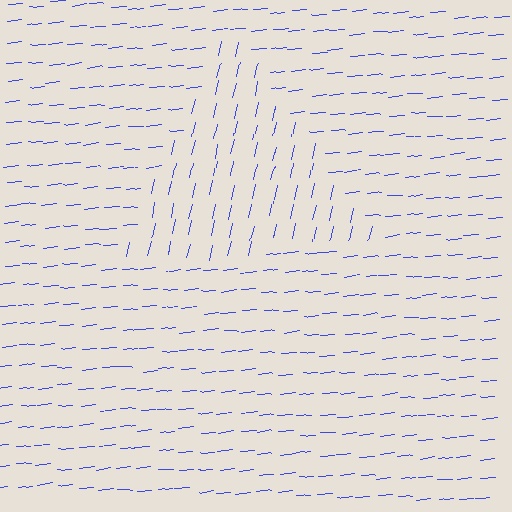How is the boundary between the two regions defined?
The boundary is defined purely by a change in line orientation (approximately 71 degrees difference). All lines are the same color and thickness.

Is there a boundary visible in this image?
Yes, there is a texture boundary formed by a change in line orientation.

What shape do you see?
I see a triangle.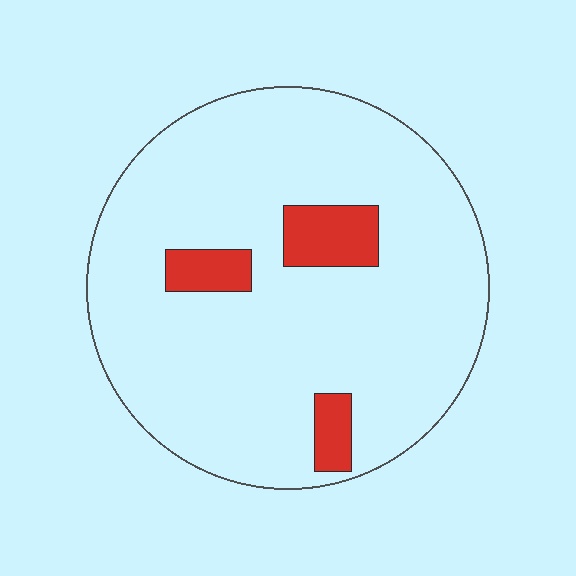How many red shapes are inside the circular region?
3.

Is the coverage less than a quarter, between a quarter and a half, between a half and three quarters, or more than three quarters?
Less than a quarter.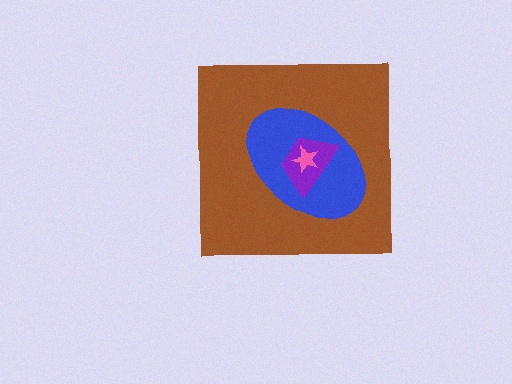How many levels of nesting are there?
4.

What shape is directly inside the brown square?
The blue ellipse.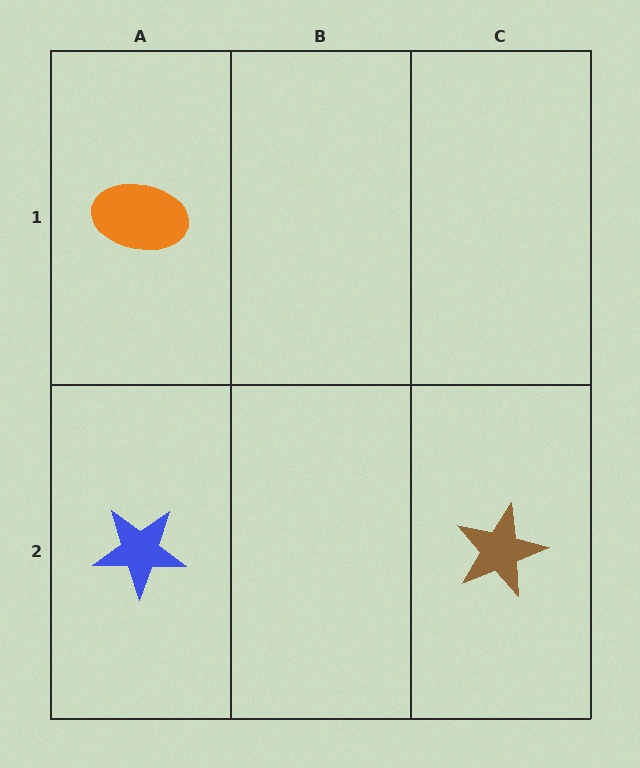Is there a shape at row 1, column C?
No, that cell is empty.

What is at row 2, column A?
A blue star.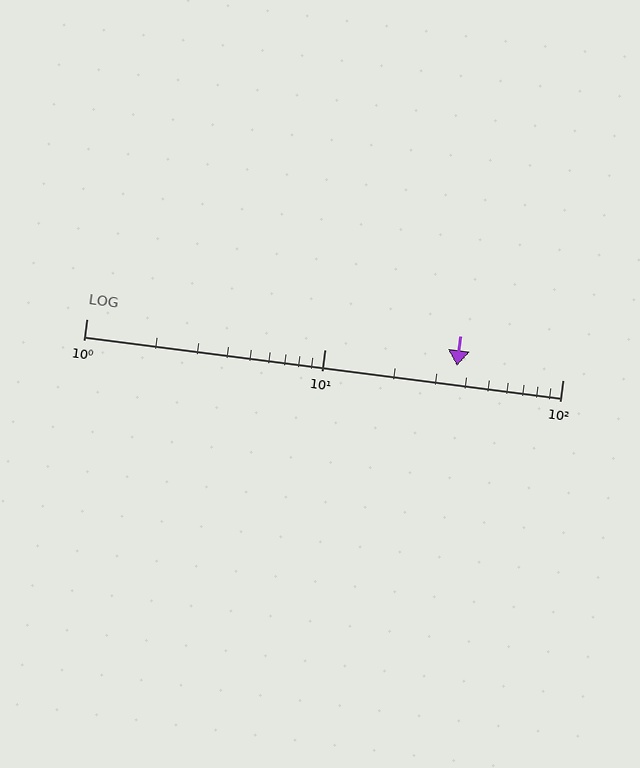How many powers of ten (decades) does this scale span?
The scale spans 2 decades, from 1 to 100.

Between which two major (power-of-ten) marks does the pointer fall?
The pointer is between 10 and 100.